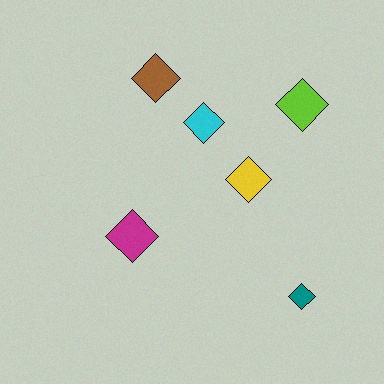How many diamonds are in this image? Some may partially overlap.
There are 6 diamonds.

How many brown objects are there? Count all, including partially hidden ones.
There is 1 brown object.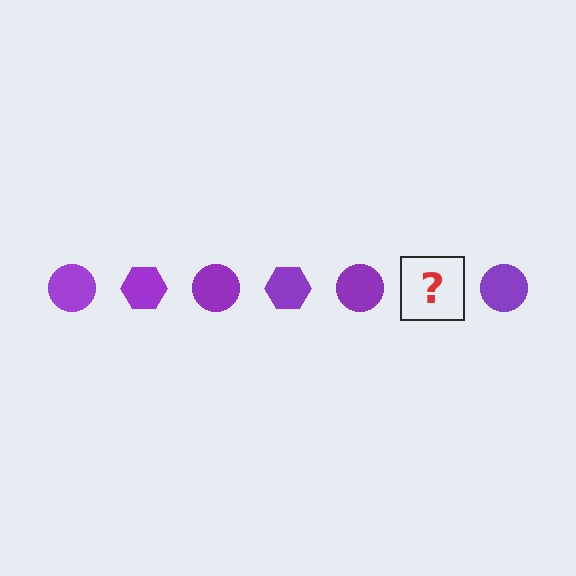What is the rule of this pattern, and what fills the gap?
The rule is that the pattern cycles through circle, hexagon shapes in purple. The gap should be filled with a purple hexagon.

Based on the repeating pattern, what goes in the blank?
The blank should be a purple hexagon.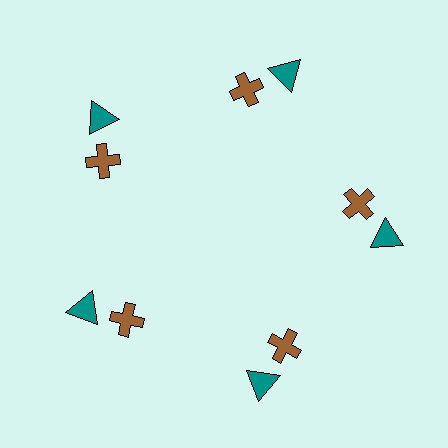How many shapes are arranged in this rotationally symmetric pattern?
There are 10 shapes, arranged in 5 groups of 2.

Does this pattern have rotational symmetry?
Yes, this pattern has 5-fold rotational symmetry. It looks the same after rotating 72 degrees around the center.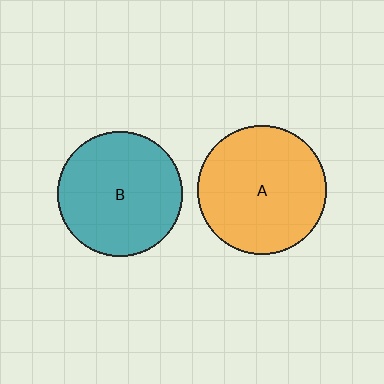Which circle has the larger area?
Circle A (orange).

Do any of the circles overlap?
No, none of the circles overlap.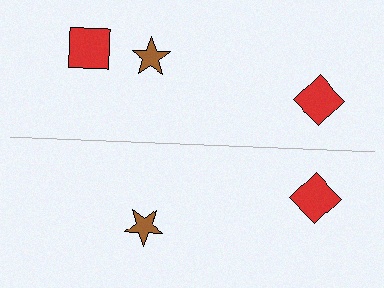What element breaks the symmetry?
A red square is missing from the bottom side.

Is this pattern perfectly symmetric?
No, the pattern is not perfectly symmetric. A red square is missing from the bottom side.